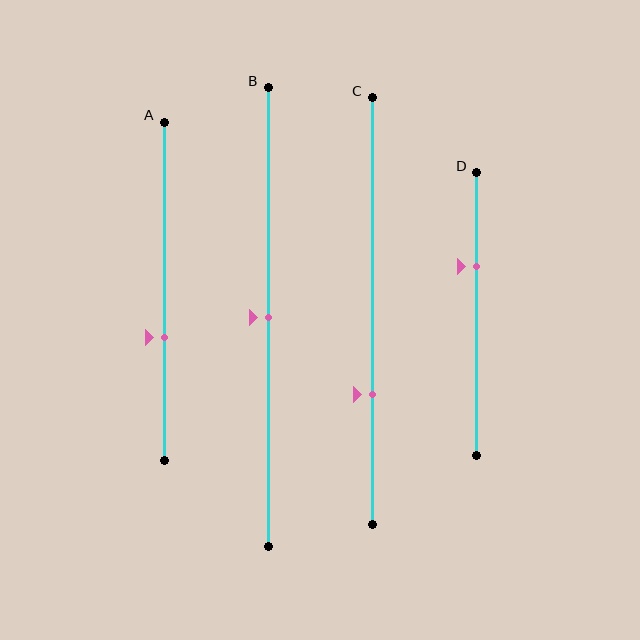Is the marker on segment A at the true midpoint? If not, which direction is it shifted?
No, the marker on segment A is shifted downward by about 14% of the segment length.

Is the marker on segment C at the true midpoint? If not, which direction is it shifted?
No, the marker on segment C is shifted downward by about 19% of the segment length.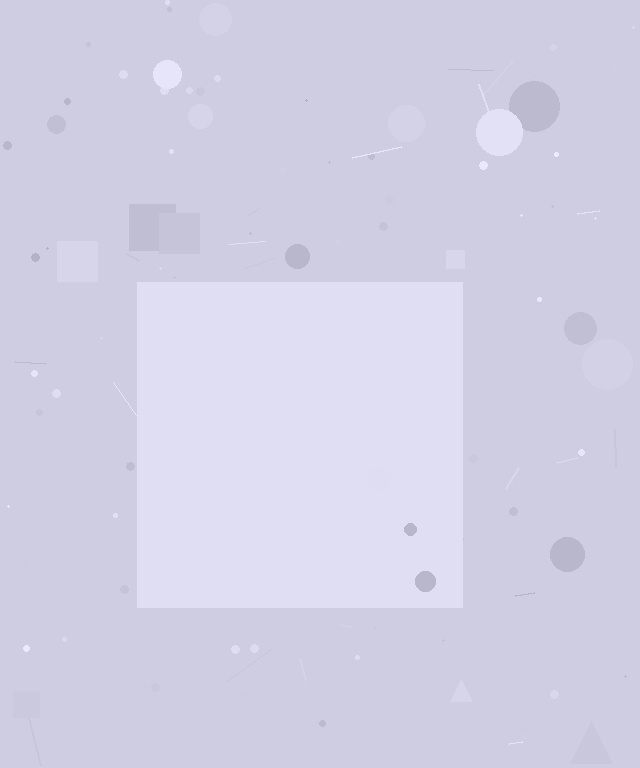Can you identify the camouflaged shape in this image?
The camouflaged shape is a square.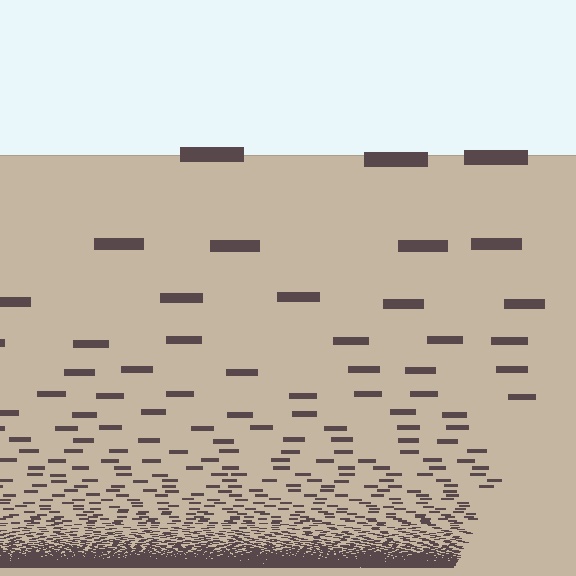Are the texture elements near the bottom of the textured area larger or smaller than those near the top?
Smaller. The gradient is inverted — elements near the bottom are smaller and denser.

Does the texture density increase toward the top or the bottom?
Density increases toward the bottom.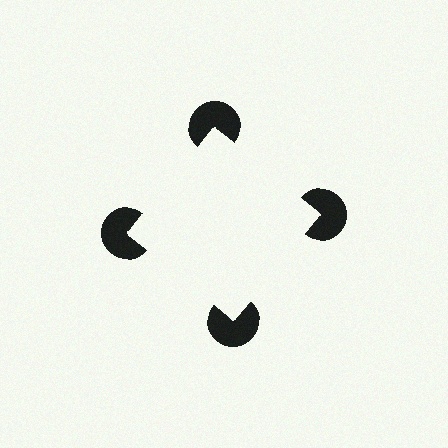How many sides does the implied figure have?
4 sides.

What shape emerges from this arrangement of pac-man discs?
An illusory square — its edges are inferred from the aligned wedge cuts in the pac-man discs, not physically drawn.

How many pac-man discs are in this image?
There are 4 — one at each vertex of the illusory square.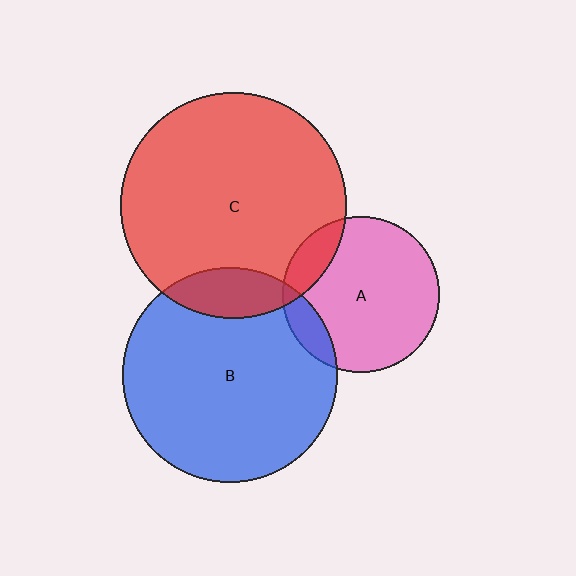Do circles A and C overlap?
Yes.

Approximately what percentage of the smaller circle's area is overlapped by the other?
Approximately 15%.